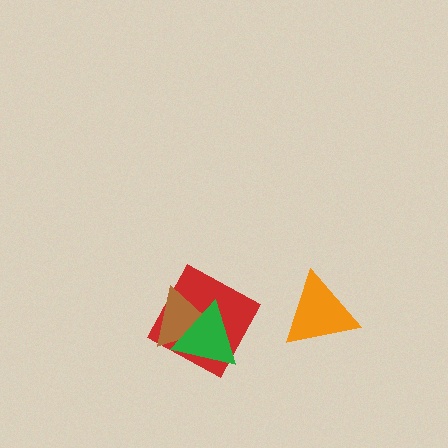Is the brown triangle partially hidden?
Yes, it is partially covered by another shape.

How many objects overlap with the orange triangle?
0 objects overlap with the orange triangle.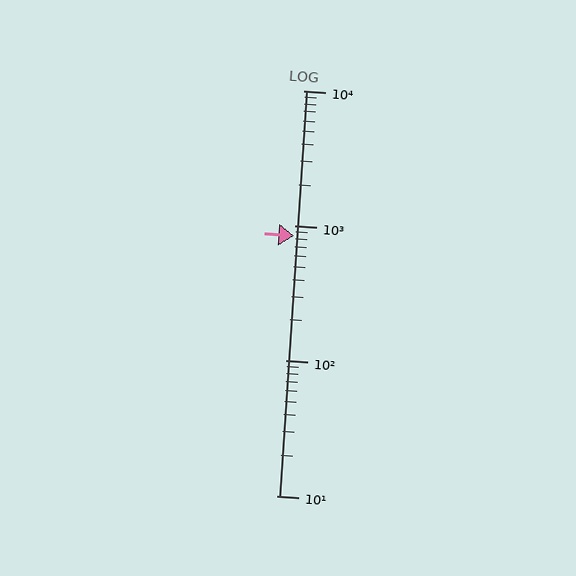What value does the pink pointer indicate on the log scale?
The pointer indicates approximately 840.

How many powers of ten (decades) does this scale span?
The scale spans 3 decades, from 10 to 10000.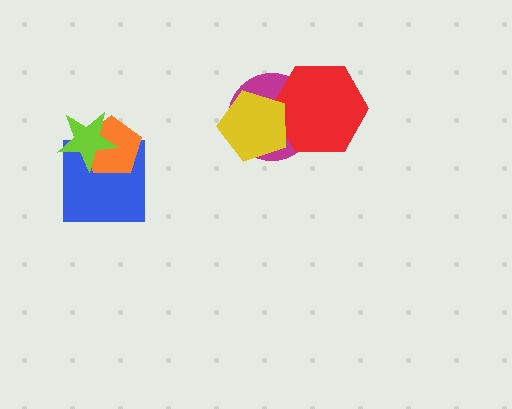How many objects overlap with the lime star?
2 objects overlap with the lime star.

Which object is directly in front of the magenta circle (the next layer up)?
The red hexagon is directly in front of the magenta circle.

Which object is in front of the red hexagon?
The yellow pentagon is in front of the red hexagon.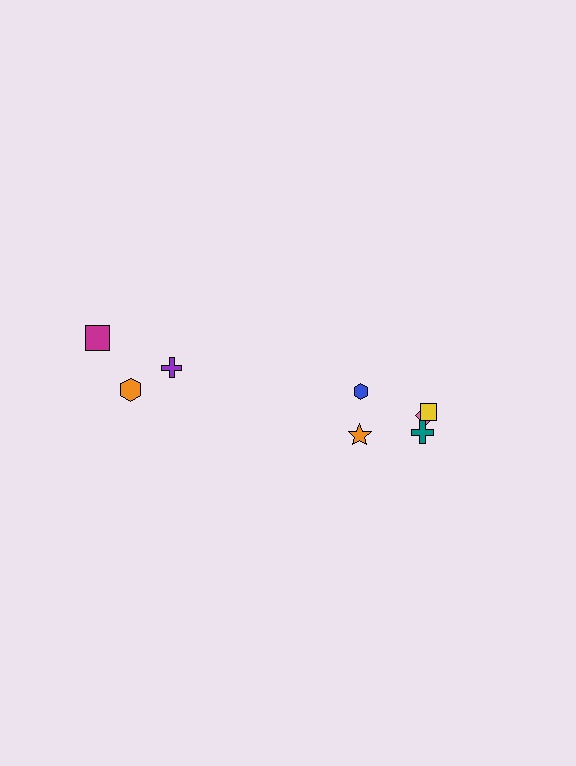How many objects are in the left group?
There are 3 objects.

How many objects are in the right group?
There are 5 objects.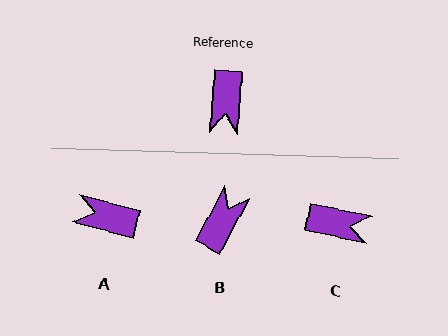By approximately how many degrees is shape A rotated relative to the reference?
Approximately 101 degrees clockwise.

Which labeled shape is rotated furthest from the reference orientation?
B, about 156 degrees away.